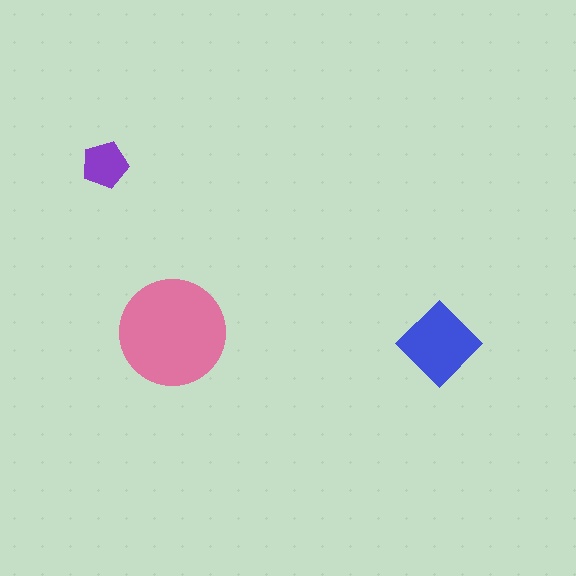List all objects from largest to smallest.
The pink circle, the blue diamond, the purple pentagon.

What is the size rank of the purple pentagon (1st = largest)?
3rd.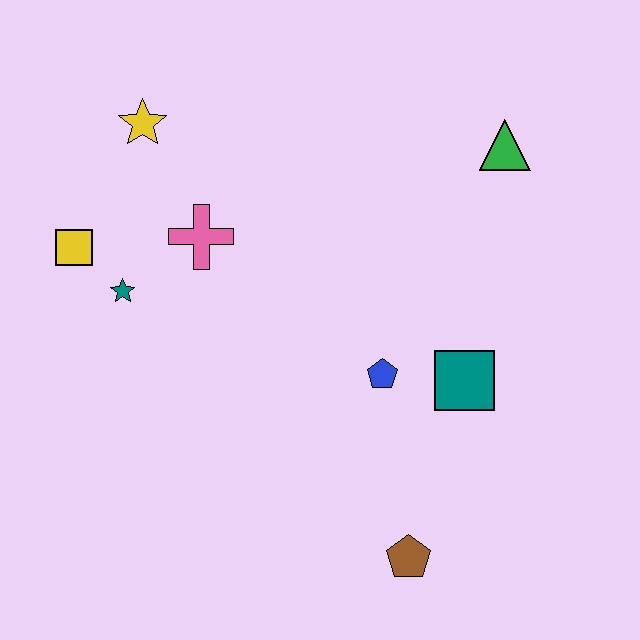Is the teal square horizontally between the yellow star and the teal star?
No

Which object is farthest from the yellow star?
The brown pentagon is farthest from the yellow star.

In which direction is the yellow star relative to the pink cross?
The yellow star is above the pink cross.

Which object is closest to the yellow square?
The teal star is closest to the yellow square.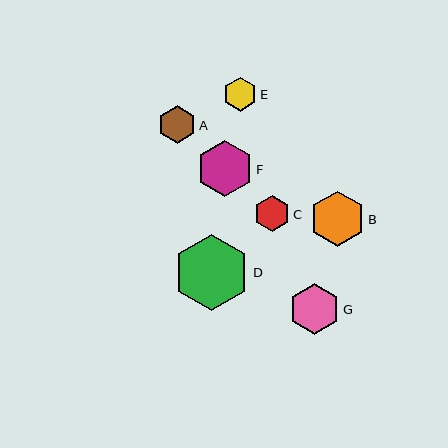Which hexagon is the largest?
Hexagon D is the largest with a size of approximately 77 pixels.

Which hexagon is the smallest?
Hexagon E is the smallest with a size of approximately 34 pixels.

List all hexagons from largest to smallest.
From largest to smallest: D, F, B, G, A, C, E.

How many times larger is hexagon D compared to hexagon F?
Hexagon D is approximately 1.4 times the size of hexagon F.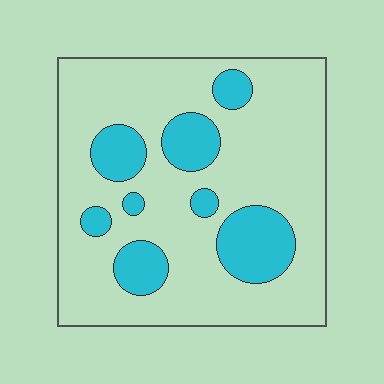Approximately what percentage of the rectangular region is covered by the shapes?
Approximately 20%.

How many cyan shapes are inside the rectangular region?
8.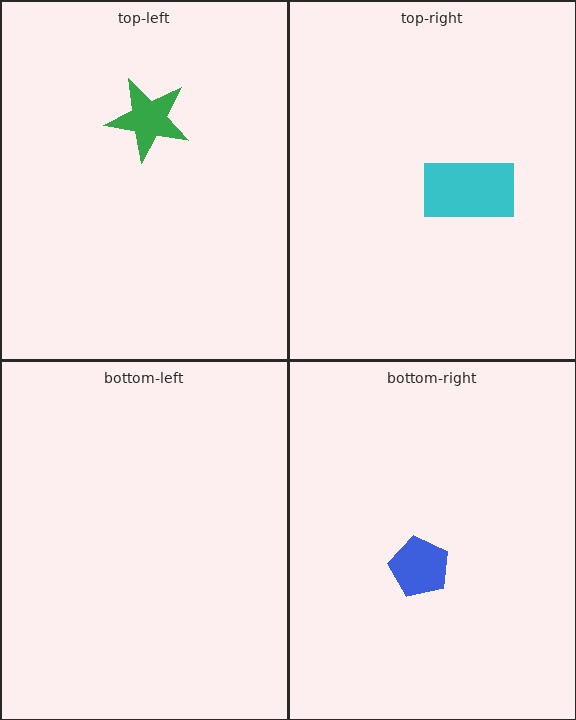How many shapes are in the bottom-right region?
1.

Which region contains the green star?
The top-left region.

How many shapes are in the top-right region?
1.